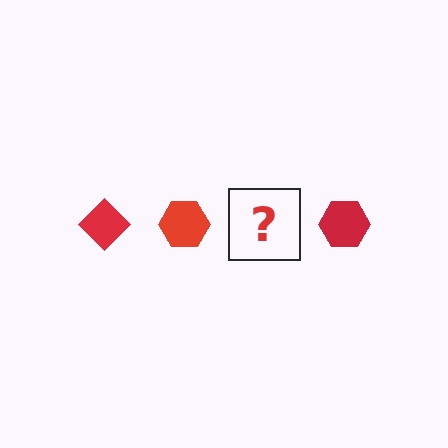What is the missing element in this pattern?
The missing element is a red diamond.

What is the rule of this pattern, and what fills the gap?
The rule is that the pattern cycles through diamond, hexagon shapes in red. The gap should be filled with a red diamond.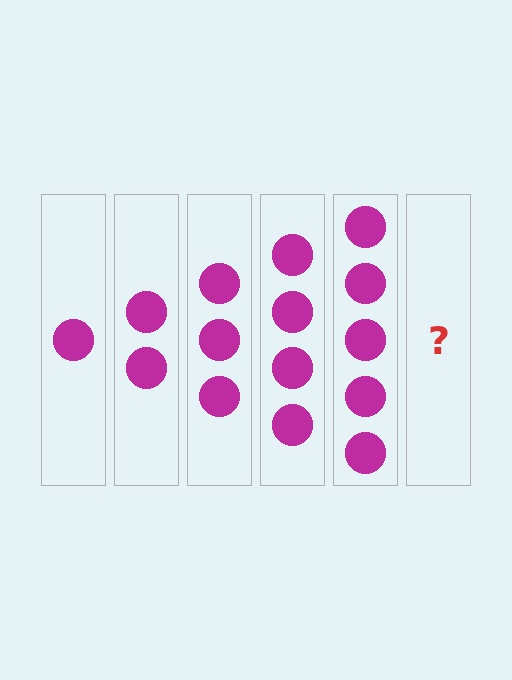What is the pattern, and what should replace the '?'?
The pattern is that each step adds one more circle. The '?' should be 6 circles.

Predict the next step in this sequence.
The next step is 6 circles.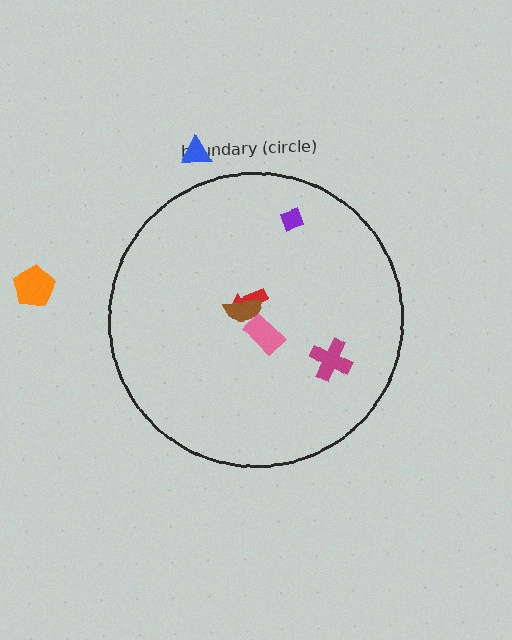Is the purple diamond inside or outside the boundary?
Inside.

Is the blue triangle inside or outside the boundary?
Outside.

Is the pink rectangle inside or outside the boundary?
Inside.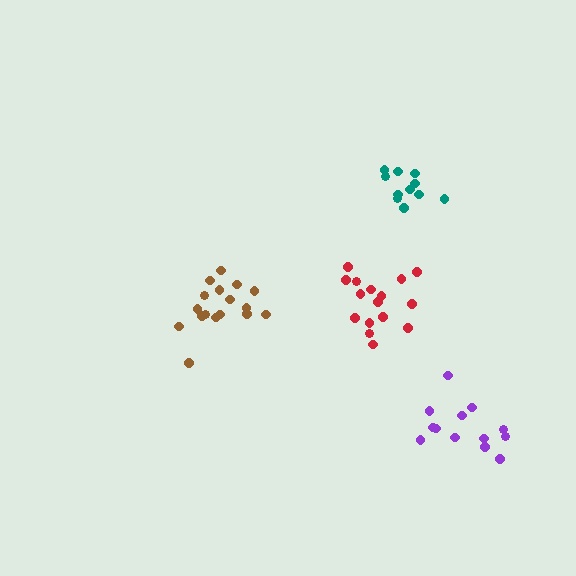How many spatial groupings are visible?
There are 4 spatial groupings.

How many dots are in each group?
Group 1: 13 dots, Group 2: 11 dots, Group 3: 16 dots, Group 4: 17 dots (57 total).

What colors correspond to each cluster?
The clusters are colored: purple, teal, red, brown.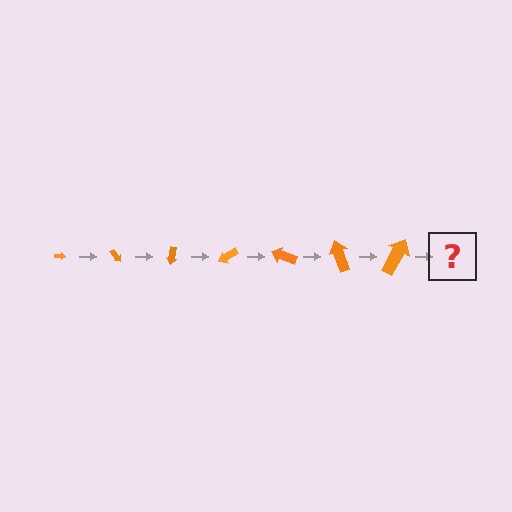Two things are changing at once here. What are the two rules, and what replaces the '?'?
The two rules are that the arrow grows larger each step and it rotates 50 degrees each step. The '?' should be an arrow, larger than the previous one and rotated 350 degrees from the start.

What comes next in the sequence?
The next element should be an arrow, larger than the previous one and rotated 350 degrees from the start.